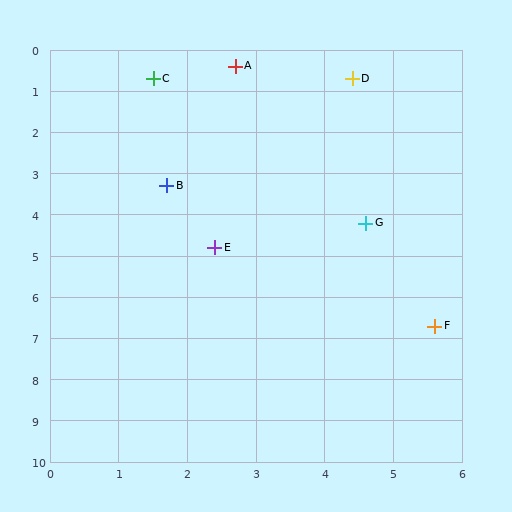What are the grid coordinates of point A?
Point A is at approximately (2.7, 0.4).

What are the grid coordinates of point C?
Point C is at approximately (1.5, 0.7).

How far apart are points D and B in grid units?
Points D and B are about 3.7 grid units apart.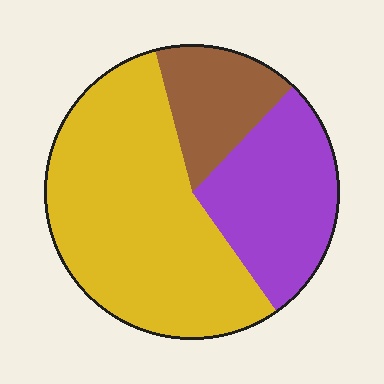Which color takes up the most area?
Yellow, at roughly 55%.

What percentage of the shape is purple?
Purple takes up between a sixth and a third of the shape.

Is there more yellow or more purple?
Yellow.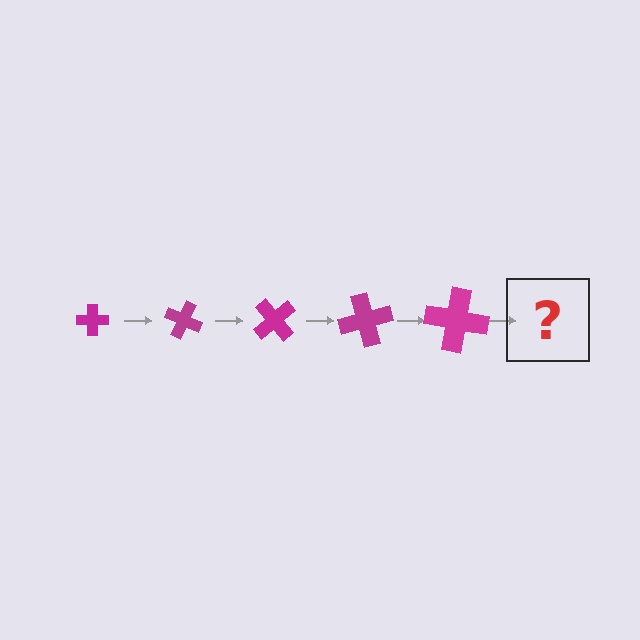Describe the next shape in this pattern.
It should be a cross, larger than the previous one and rotated 125 degrees from the start.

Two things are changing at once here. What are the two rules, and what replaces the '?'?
The two rules are that the cross grows larger each step and it rotates 25 degrees each step. The '?' should be a cross, larger than the previous one and rotated 125 degrees from the start.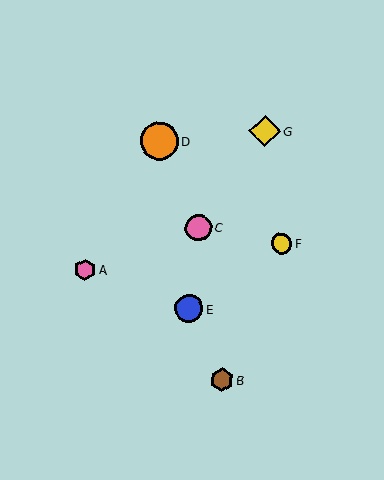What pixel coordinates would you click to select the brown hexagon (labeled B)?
Click at (222, 380) to select the brown hexagon B.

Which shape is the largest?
The orange circle (labeled D) is the largest.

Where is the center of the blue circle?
The center of the blue circle is at (189, 309).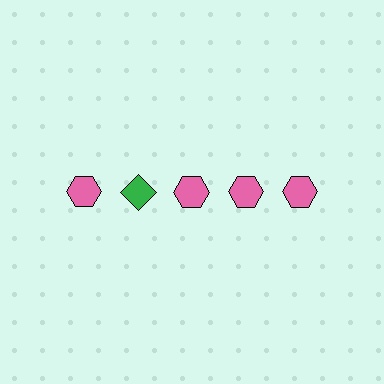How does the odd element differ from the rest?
It differs in both color (green instead of pink) and shape (diamond instead of hexagon).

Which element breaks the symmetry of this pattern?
The green diamond in the top row, second from left column breaks the symmetry. All other shapes are pink hexagons.